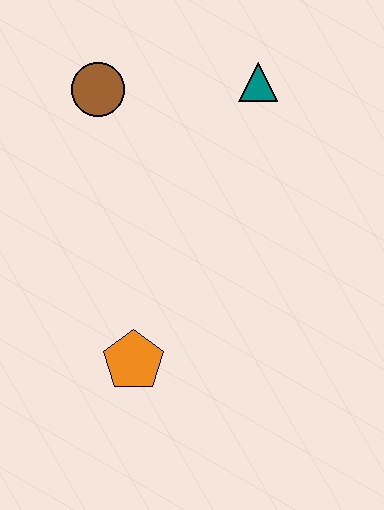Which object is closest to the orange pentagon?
The brown circle is closest to the orange pentagon.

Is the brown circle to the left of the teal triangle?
Yes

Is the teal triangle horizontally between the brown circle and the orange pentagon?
No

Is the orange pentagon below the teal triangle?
Yes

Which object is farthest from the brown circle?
The orange pentagon is farthest from the brown circle.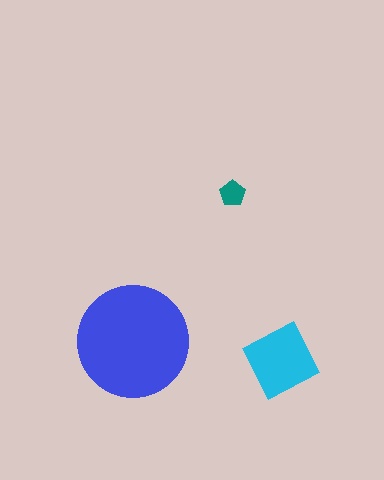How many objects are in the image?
There are 3 objects in the image.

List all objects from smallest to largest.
The teal pentagon, the cyan square, the blue circle.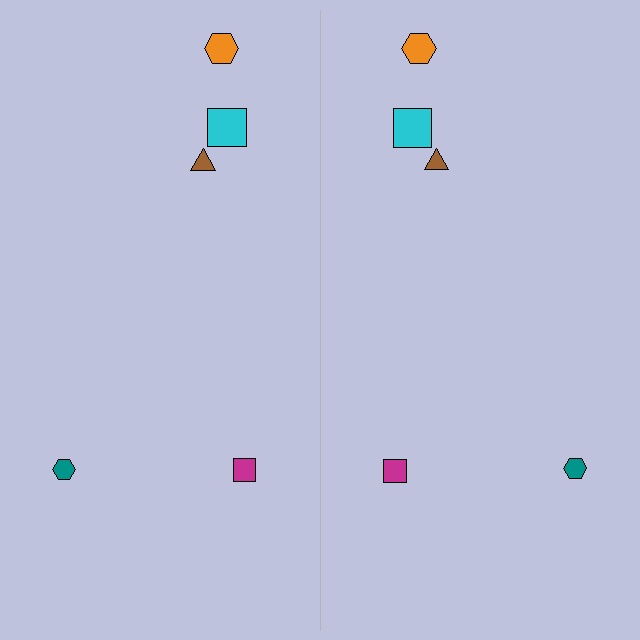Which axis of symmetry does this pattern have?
The pattern has a vertical axis of symmetry running through the center of the image.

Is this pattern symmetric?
Yes, this pattern has bilateral (reflection) symmetry.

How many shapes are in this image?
There are 10 shapes in this image.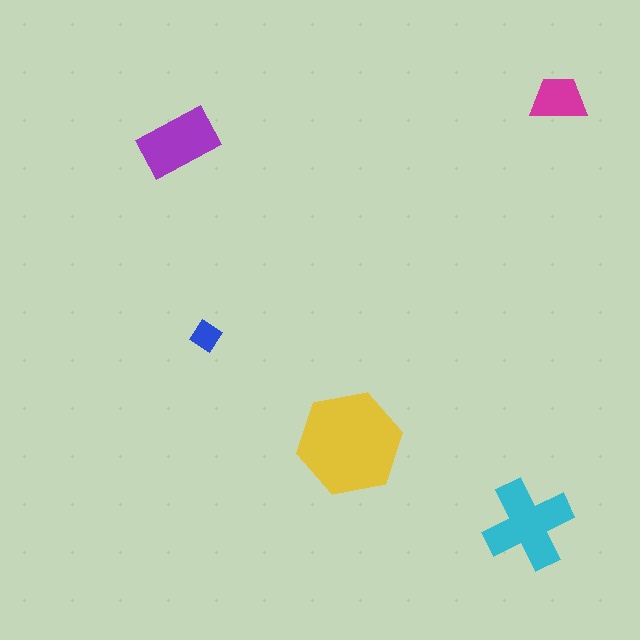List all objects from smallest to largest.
The blue diamond, the magenta trapezoid, the purple rectangle, the cyan cross, the yellow hexagon.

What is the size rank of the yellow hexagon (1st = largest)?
1st.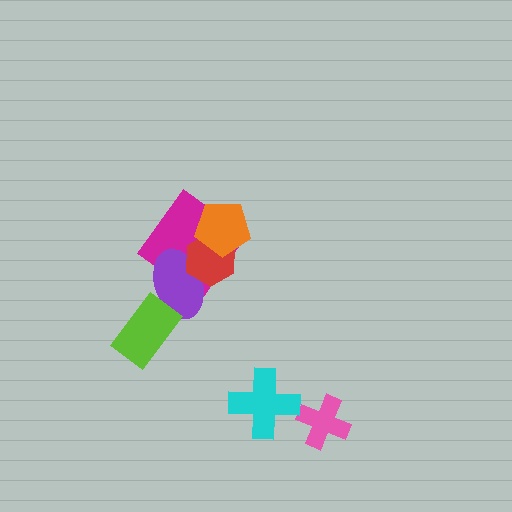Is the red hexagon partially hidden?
Yes, it is partially covered by another shape.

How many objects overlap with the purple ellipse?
3 objects overlap with the purple ellipse.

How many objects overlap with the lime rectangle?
1 object overlaps with the lime rectangle.